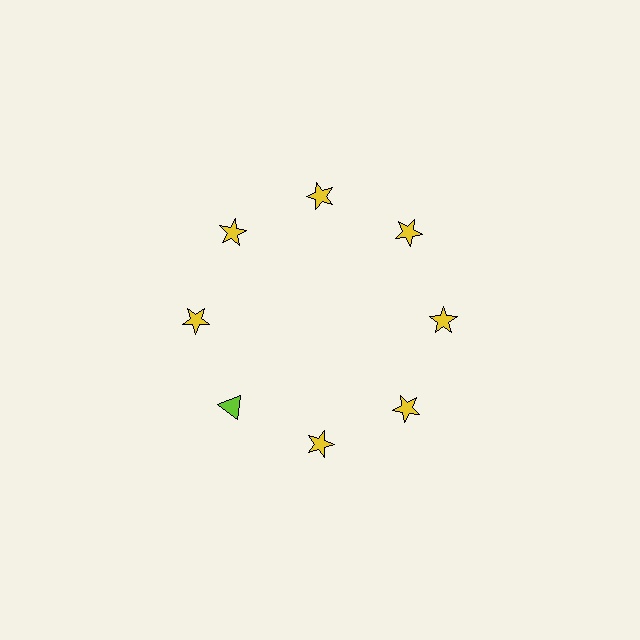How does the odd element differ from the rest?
It differs in both color (lime instead of yellow) and shape (triangle instead of star).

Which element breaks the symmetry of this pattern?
The lime triangle at roughly the 8 o'clock position breaks the symmetry. All other shapes are yellow stars.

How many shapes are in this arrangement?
There are 8 shapes arranged in a ring pattern.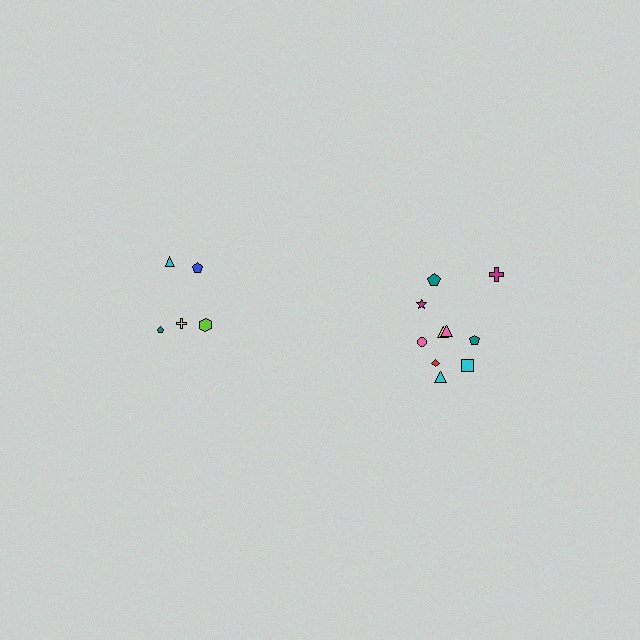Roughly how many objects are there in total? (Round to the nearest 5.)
Roughly 15 objects in total.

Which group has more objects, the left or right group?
The right group.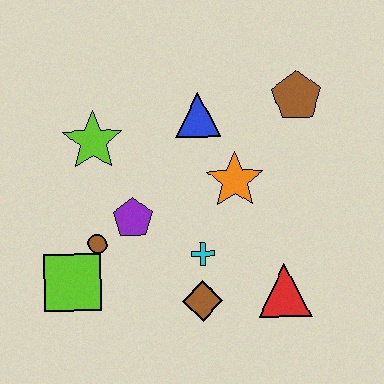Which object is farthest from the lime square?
The brown pentagon is farthest from the lime square.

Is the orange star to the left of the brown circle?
No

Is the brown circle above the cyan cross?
Yes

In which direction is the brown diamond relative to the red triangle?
The brown diamond is to the left of the red triangle.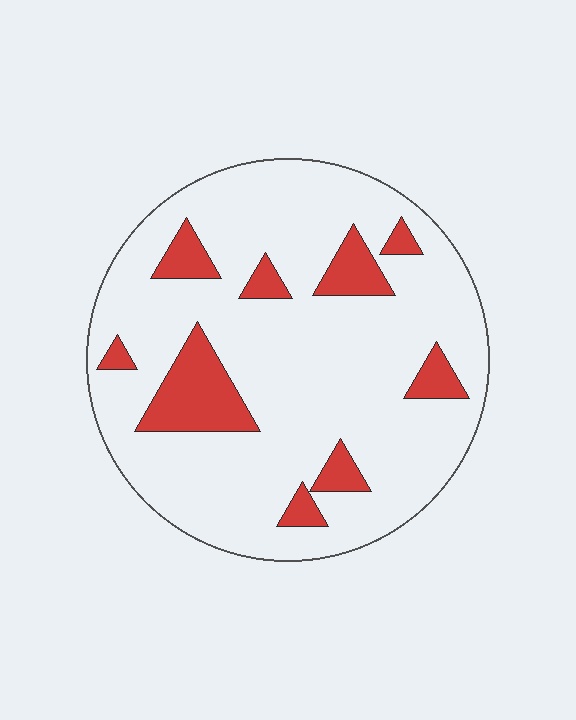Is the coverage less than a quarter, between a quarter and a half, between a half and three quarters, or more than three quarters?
Less than a quarter.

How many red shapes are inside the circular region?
9.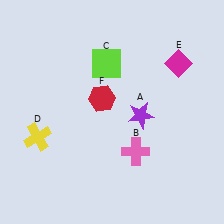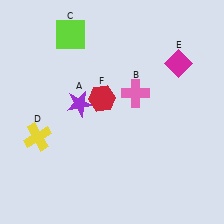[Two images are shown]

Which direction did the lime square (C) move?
The lime square (C) moved left.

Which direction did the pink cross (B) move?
The pink cross (B) moved up.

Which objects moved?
The objects that moved are: the purple star (A), the pink cross (B), the lime square (C).